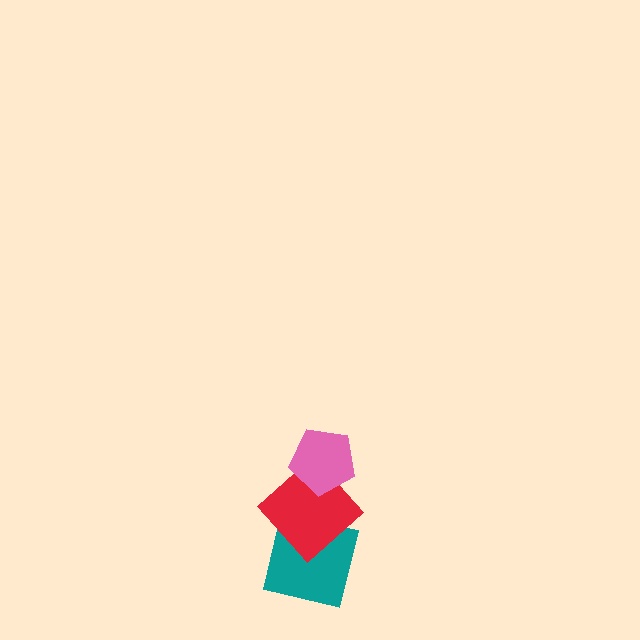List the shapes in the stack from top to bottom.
From top to bottom: the pink pentagon, the red diamond, the teal square.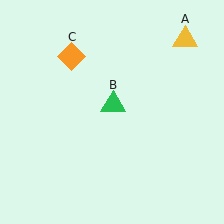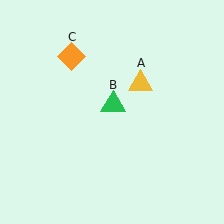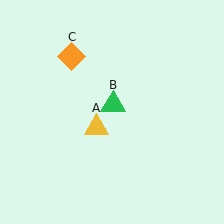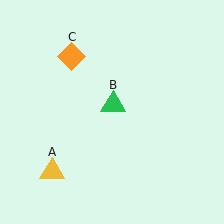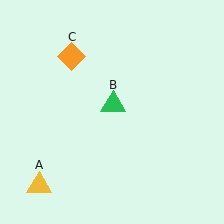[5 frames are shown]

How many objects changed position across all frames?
1 object changed position: yellow triangle (object A).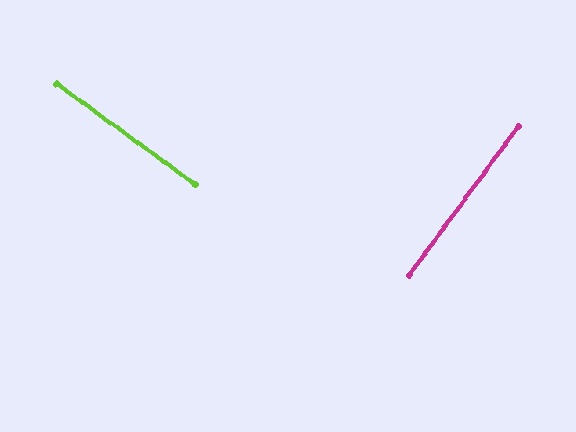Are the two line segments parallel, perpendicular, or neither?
Perpendicular — they meet at approximately 90°.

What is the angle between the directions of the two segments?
Approximately 90 degrees.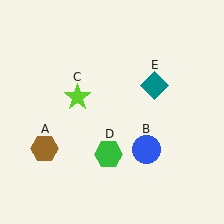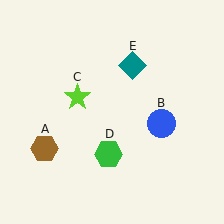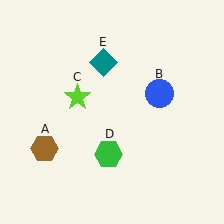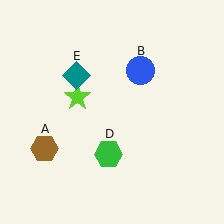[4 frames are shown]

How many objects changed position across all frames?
2 objects changed position: blue circle (object B), teal diamond (object E).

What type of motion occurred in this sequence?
The blue circle (object B), teal diamond (object E) rotated counterclockwise around the center of the scene.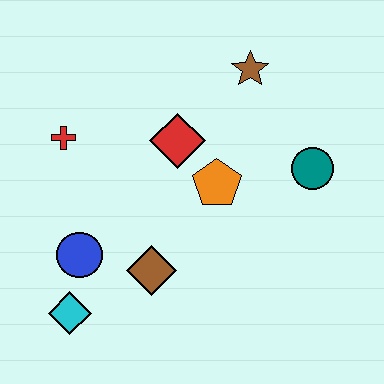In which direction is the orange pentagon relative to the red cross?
The orange pentagon is to the right of the red cross.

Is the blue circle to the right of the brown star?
No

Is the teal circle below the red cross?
Yes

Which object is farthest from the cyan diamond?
The brown star is farthest from the cyan diamond.